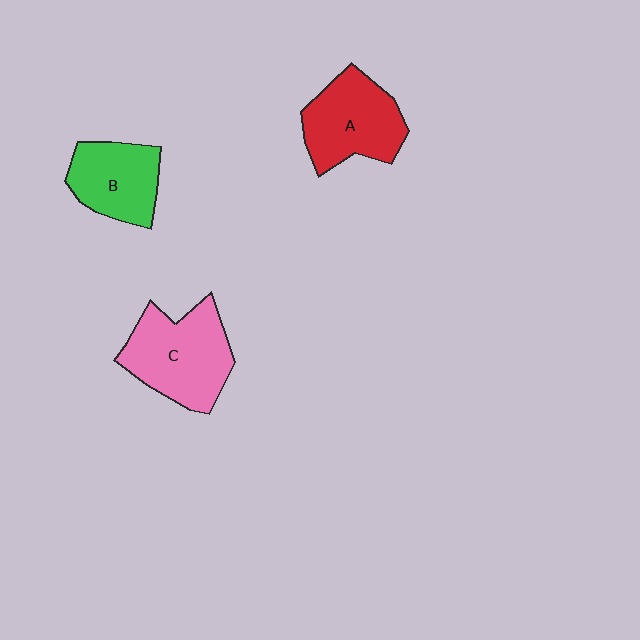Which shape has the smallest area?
Shape B (green).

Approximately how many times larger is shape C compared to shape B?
Approximately 1.4 times.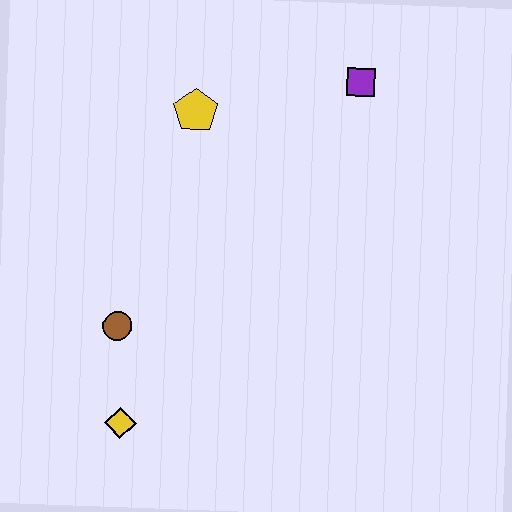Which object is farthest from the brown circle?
The purple square is farthest from the brown circle.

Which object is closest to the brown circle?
The yellow diamond is closest to the brown circle.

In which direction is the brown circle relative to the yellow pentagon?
The brown circle is below the yellow pentagon.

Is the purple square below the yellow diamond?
No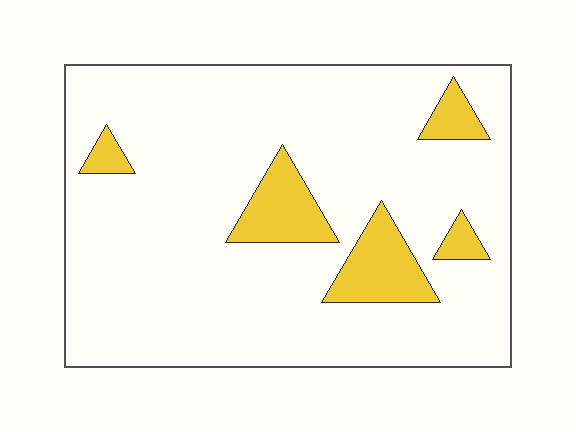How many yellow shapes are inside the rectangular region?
5.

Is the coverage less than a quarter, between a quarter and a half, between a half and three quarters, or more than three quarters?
Less than a quarter.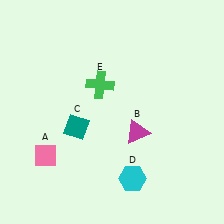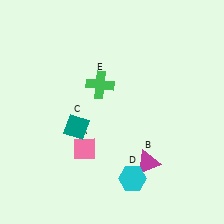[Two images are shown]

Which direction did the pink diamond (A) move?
The pink diamond (A) moved right.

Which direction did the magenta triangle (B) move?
The magenta triangle (B) moved down.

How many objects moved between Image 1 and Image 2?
2 objects moved between the two images.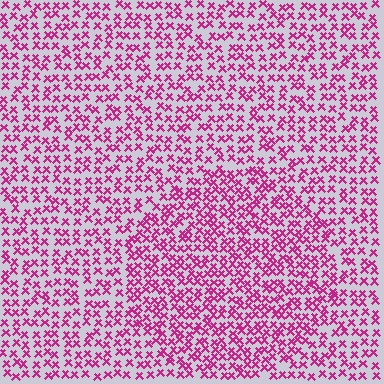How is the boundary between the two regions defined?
The boundary is defined by a change in element density (approximately 1.5x ratio). All elements are the same color, size, and shape.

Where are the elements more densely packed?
The elements are more densely packed inside the circle boundary.